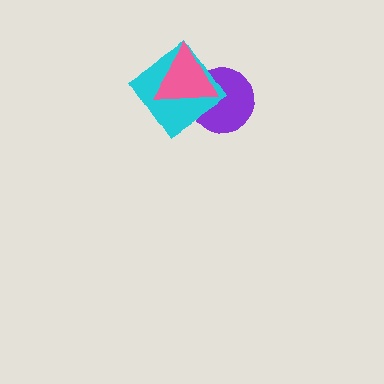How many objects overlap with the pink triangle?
2 objects overlap with the pink triangle.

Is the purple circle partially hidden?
Yes, it is partially covered by another shape.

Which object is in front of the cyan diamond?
The pink triangle is in front of the cyan diamond.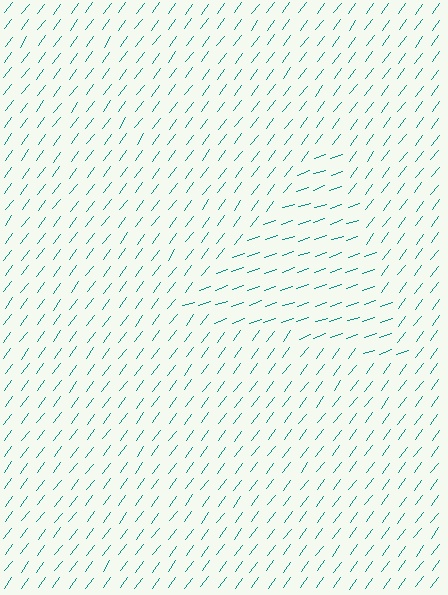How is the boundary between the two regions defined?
The boundary is defined purely by a change in line orientation (approximately 35 degrees difference). All lines are the same color and thickness.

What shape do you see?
I see a triangle.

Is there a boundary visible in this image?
Yes, there is a texture boundary formed by a change in line orientation.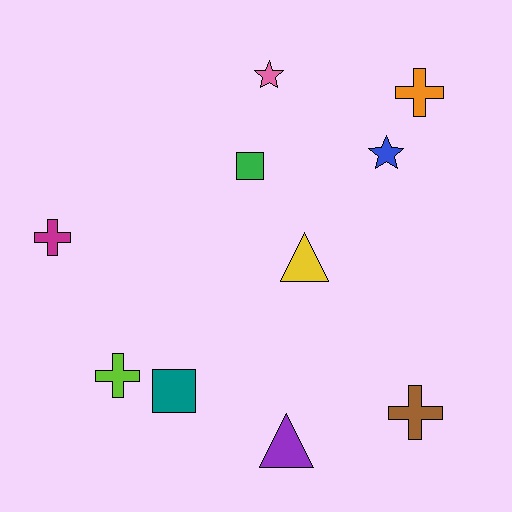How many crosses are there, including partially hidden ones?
There are 4 crosses.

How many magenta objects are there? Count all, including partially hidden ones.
There is 1 magenta object.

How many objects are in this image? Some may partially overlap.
There are 10 objects.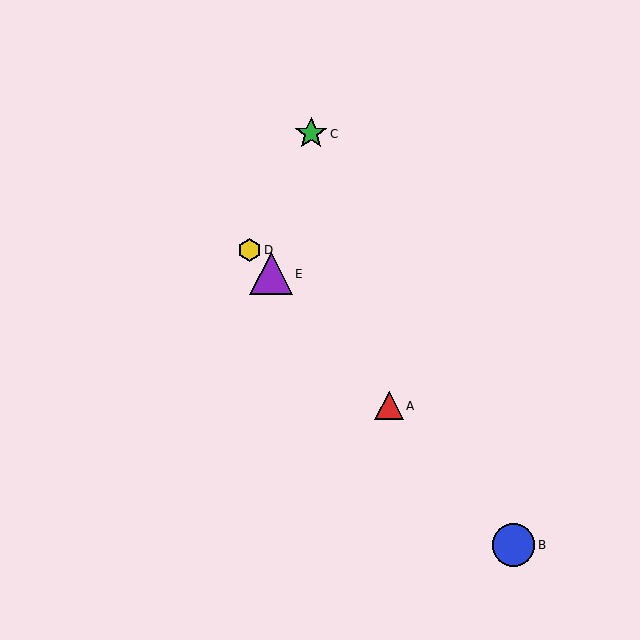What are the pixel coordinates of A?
Object A is at (389, 406).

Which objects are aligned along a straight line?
Objects A, B, D, E are aligned along a straight line.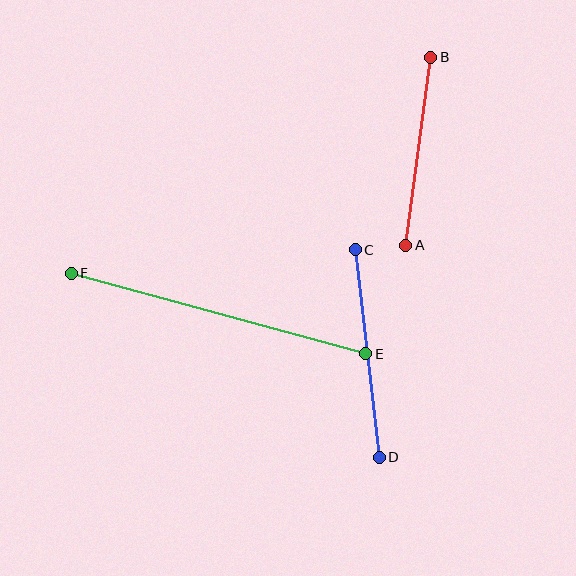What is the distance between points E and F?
The distance is approximately 306 pixels.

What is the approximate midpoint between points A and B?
The midpoint is at approximately (418, 151) pixels.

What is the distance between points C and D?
The distance is approximately 209 pixels.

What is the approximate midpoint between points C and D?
The midpoint is at approximately (367, 354) pixels.